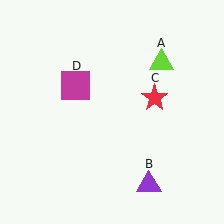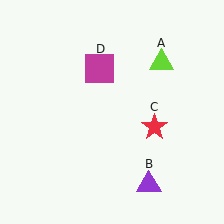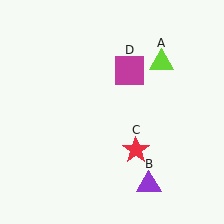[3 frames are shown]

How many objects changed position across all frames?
2 objects changed position: red star (object C), magenta square (object D).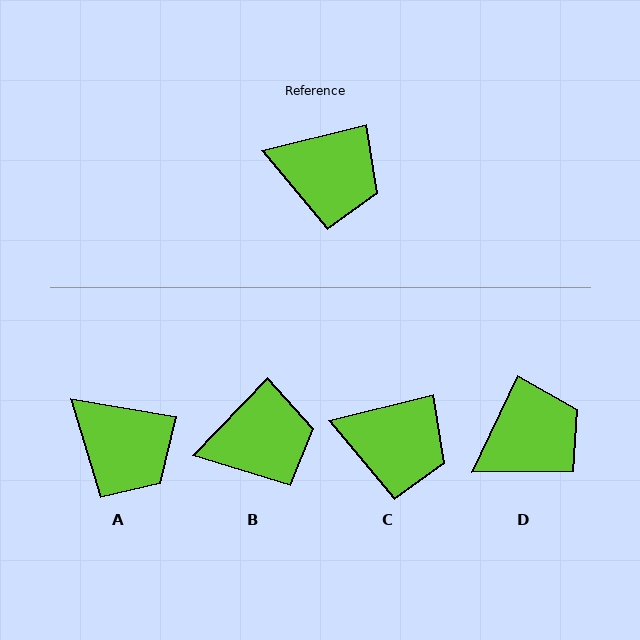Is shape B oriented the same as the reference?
No, it is off by about 33 degrees.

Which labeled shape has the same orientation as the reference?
C.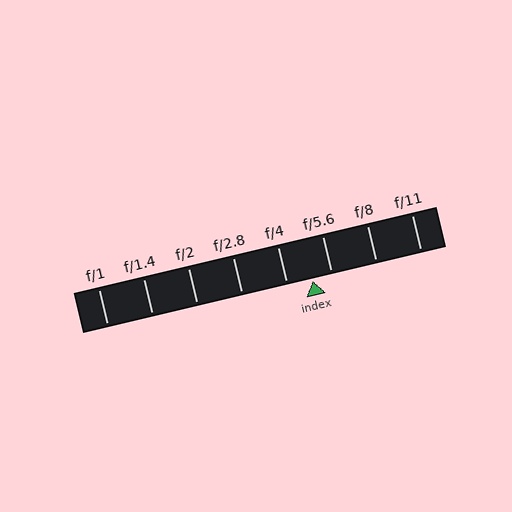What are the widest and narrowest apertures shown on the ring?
The widest aperture shown is f/1 and the narrowest is f/11.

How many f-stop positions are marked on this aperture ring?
There are 8 f-stop positions marked.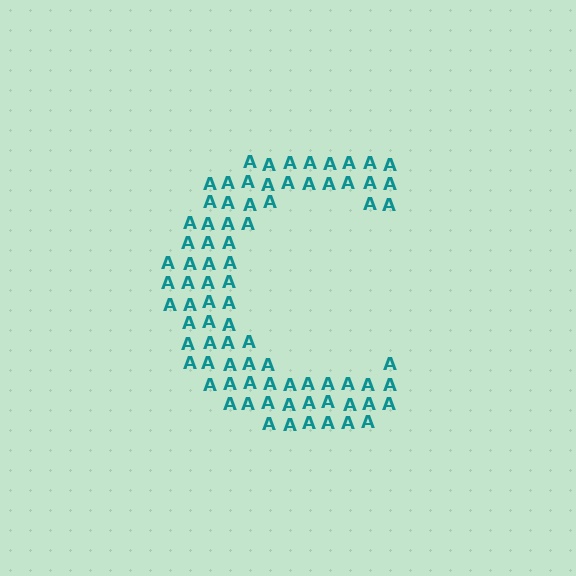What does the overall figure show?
The overall figure shows the letter C.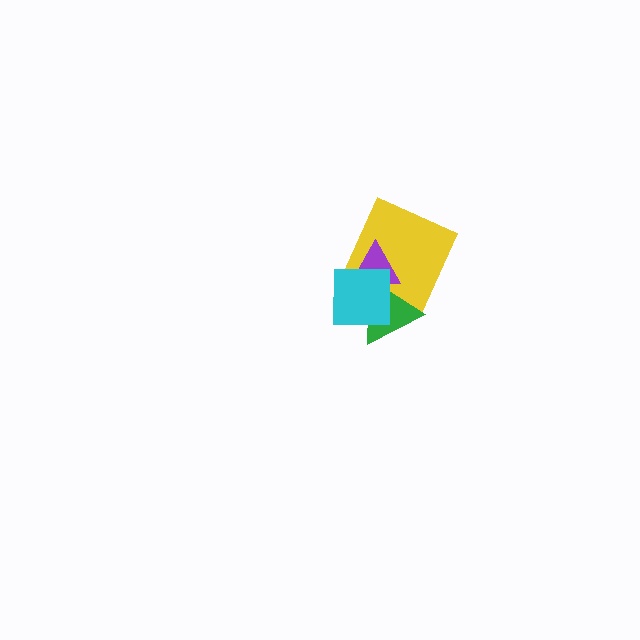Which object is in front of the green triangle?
The cyan square is in front of the green triangle.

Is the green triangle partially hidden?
Yes, it is partially covered by another shape.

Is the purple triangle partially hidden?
Yes, it is partially covered by another shape.